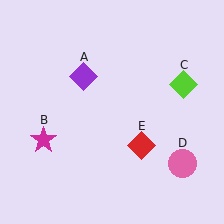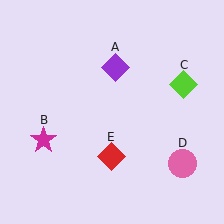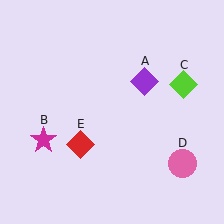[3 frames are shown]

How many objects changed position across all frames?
2 objects changed position: purple diamond (object A), red diamond (object E).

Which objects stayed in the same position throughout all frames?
Magenta star (object B) and lime diamond (object C) and pink circle (object D) remained stationary.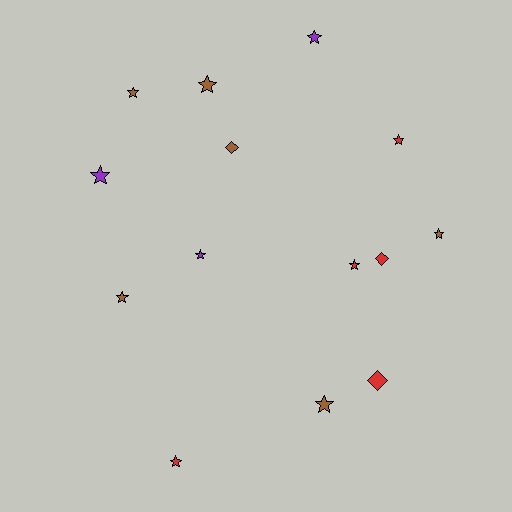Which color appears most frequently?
Brown, with 6 objects.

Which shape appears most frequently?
Star, with 11 objects.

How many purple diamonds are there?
There are no purple diamonds.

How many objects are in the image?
There are 14 objects.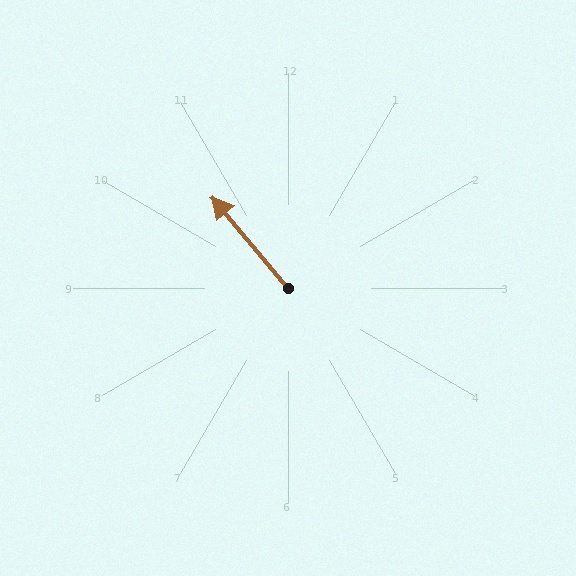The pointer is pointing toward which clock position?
Roughly 11 o'clock.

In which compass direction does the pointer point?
Northwest.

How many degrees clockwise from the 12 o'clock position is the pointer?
Approximately 320 degrees.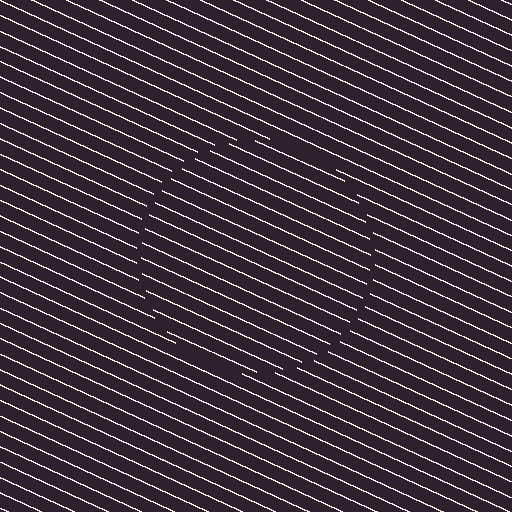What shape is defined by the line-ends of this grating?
An illusory circle. The interior of the shape contains the same grating, shifted by half a period — the contour is defined by the phase discontinuity where line-ends from the inner and outer gratings abut.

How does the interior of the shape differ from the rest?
The interior of the shape contains the same grating, shifted by half a period — the contour is defined by the phase discontinuity where line-ends from the inner and outer gratings abut.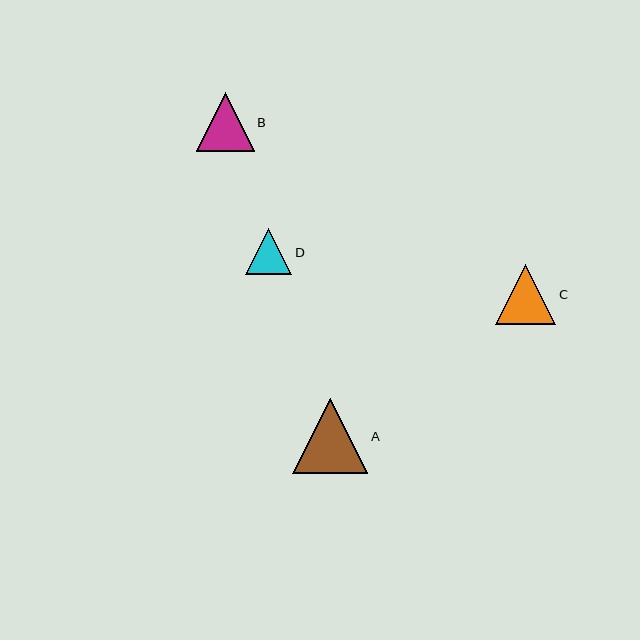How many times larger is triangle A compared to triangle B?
Triangle A is approximately 1.3 times the size of triangle B.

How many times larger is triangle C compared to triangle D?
Triangle C is approximately 1.3 times the size of triangle D.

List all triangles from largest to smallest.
From largest to smallest: A, C, B, D.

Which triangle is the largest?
Triangle A is the largest with a size of approximately 75 pixels.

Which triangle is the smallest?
Triangle D is the smallest with a size of approximately 46 pixels.